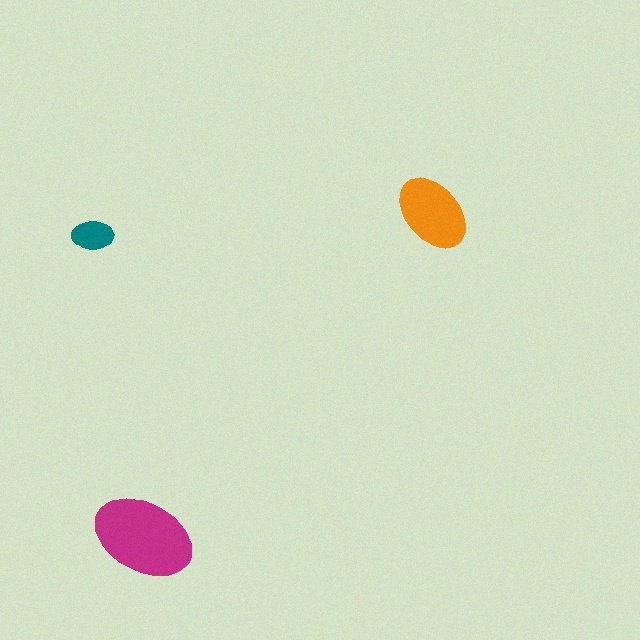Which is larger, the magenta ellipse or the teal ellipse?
The magenta one.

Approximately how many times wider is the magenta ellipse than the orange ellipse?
About 1.5 times wider.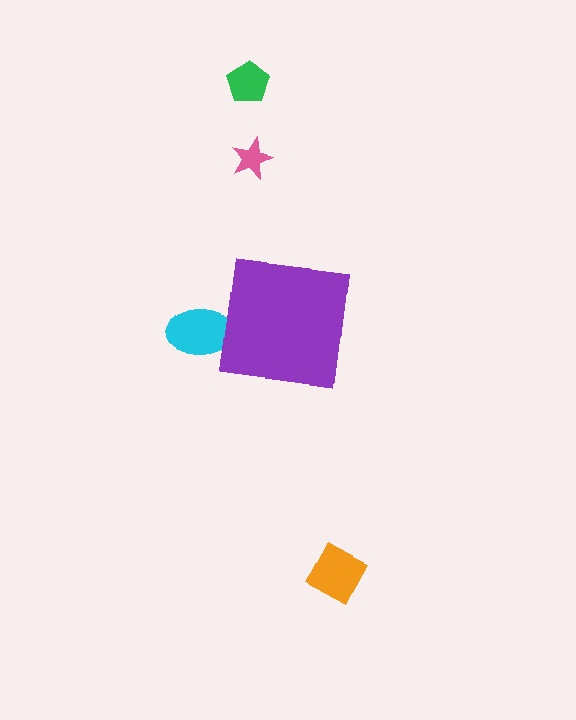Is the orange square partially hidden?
No, the orange square is fully visible.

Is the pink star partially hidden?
No, the pink star is fully visible.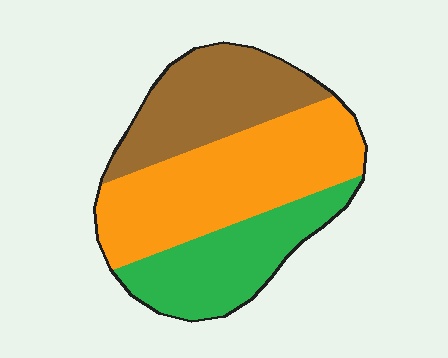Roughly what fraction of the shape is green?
Green takes up about one quarter (1/4) of the shape.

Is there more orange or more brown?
Orange.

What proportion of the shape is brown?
Brown takes up about one quarter (1/4) of the shape.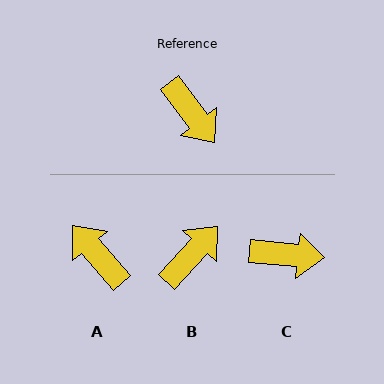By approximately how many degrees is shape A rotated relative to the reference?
Approximately 176 degrees clockwise.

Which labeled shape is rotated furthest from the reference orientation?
A, about 176 degrees away.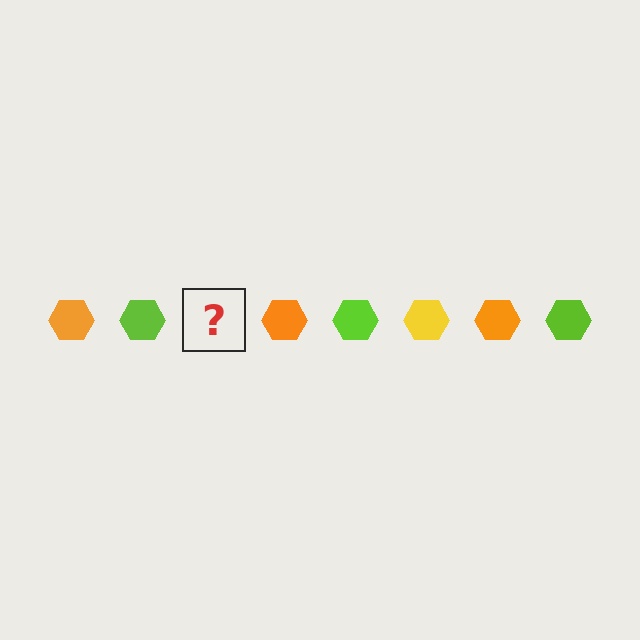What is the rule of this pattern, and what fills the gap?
The rule is that the pattern cycles through orange, lime, yellow hexagons. The gap should be filled with a yellow hexagon.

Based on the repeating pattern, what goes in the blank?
The blank should be a yellow hexagon.